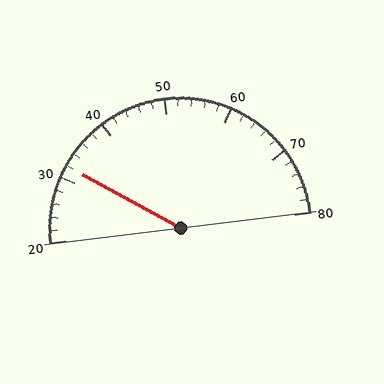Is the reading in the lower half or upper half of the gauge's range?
The reading is in the lower half of the range (20 to 80).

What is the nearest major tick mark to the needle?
The nearest major tick mark is 30.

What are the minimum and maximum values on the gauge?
The gauge ranges from 20 to 80.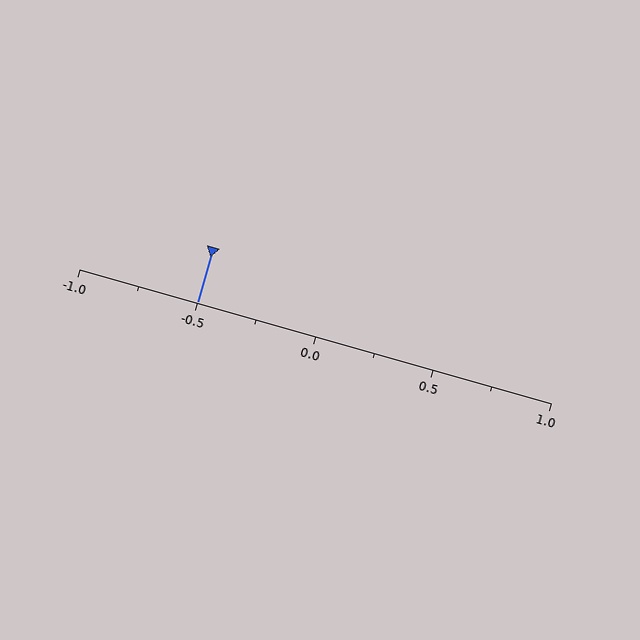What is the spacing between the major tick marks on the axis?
The major ticks are spaced 0.5 apart.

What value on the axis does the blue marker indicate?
The marker indicates approximately -0.5.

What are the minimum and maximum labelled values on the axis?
The axis runs from -1.0 to 1.0.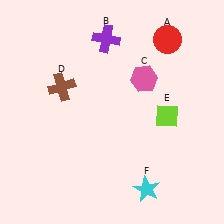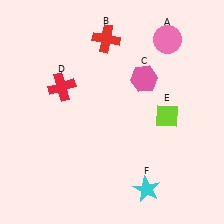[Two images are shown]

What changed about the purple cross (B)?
In Image 1, B is purple. In Image 2, it changed to red.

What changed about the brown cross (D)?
In Image 1, D is brown. In Image 2, it changed to red.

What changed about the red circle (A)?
In Image 1, A is red. In Image 2, it changed to pink.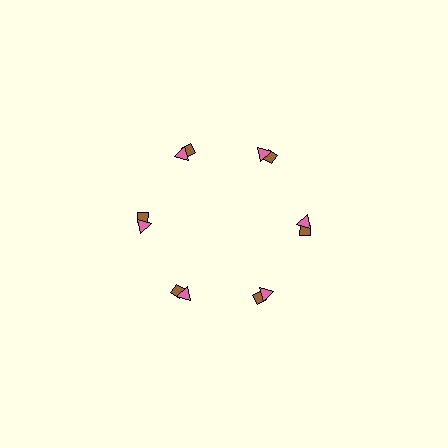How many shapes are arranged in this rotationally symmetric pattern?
There are 12 shapes, arranged in 6 groups of 2.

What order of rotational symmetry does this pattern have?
This pattern has 6-fold rotational symmetry.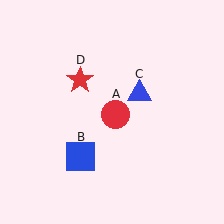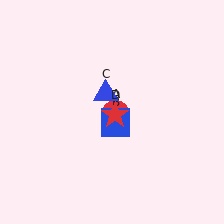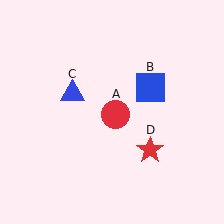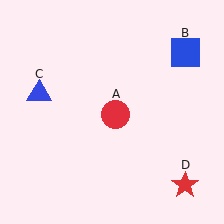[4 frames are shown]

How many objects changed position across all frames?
3 objects changed position: blue square (object B), blue triangle (object C), red star (object D).